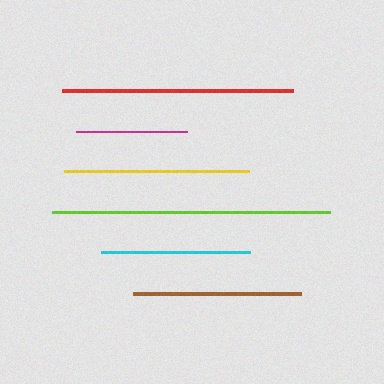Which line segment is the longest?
The lime line is the longest at approximately 278 pixels.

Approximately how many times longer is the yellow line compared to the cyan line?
The yellow line is approximately 1.2 times the length of the cyan line.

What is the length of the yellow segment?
The yellow segment is approximately 185 pixels long.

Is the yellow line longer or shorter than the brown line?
The yellow line is longer than the brown line.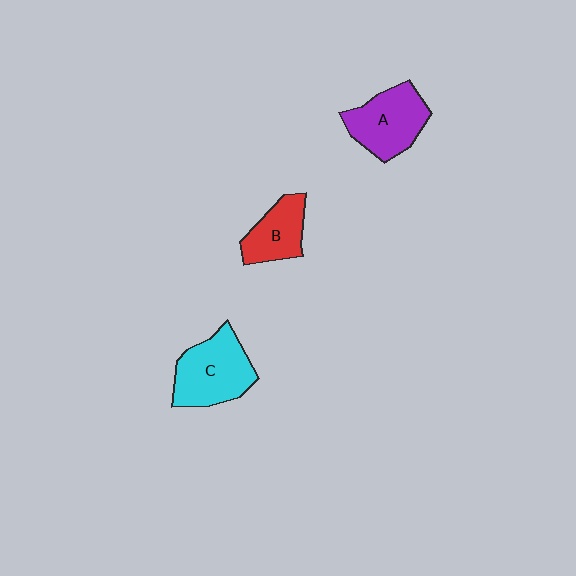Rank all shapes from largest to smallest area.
From largest to smallest: C (cyan), A (purple), B (red).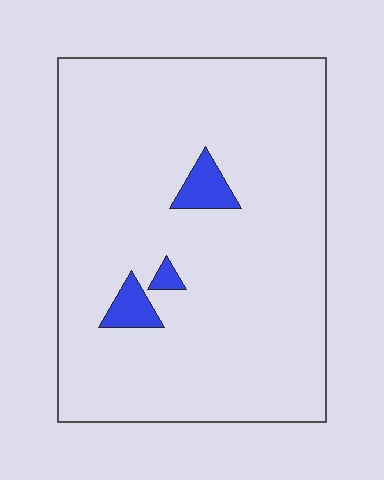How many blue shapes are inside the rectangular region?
3.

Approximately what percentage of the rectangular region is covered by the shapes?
Approximately 5%.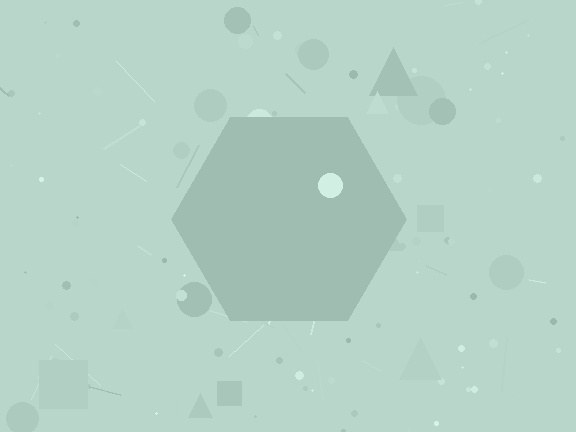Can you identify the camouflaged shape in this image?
The camouflaged shape is a hexagon.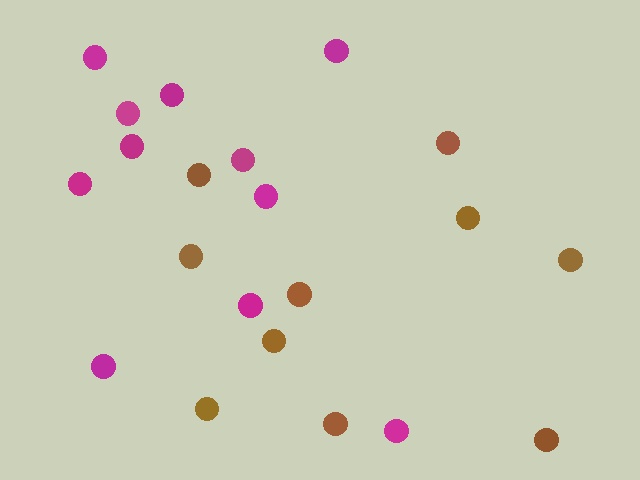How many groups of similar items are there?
There are 2 groups: one group of brown circles (10) and one group of magenta circles (11).